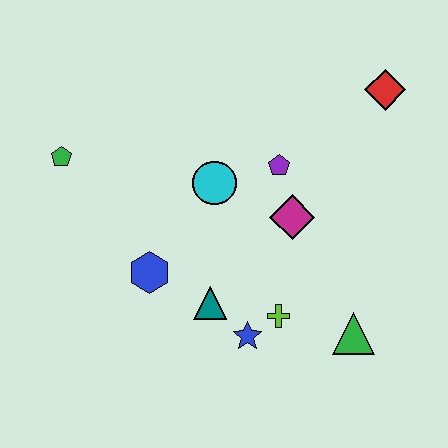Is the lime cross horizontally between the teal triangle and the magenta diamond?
Yes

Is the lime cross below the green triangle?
No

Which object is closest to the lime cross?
The blue star is closest to the lime cross.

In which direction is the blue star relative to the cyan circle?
The blue star is below the cyan circle.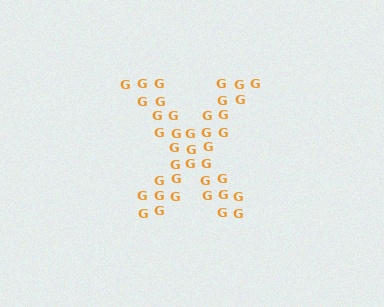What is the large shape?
The large shape is the letter X.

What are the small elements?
The small elements are letter G's.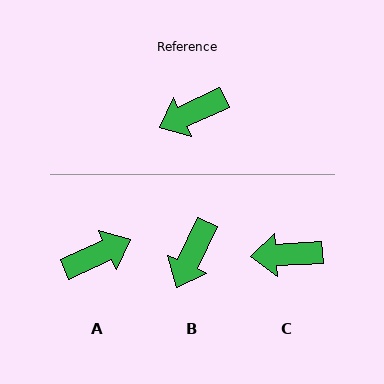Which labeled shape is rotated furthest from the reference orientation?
A, about 179 degrees away.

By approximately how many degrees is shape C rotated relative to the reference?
Approximately 22 degrees clockwise.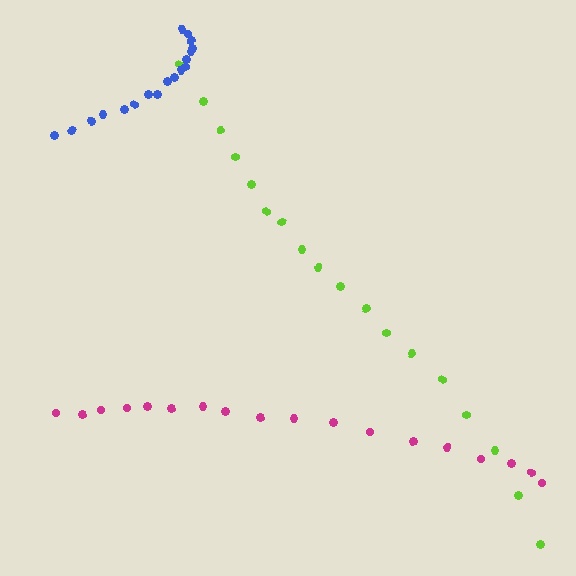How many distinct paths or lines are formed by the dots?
There are 3 distinct paths.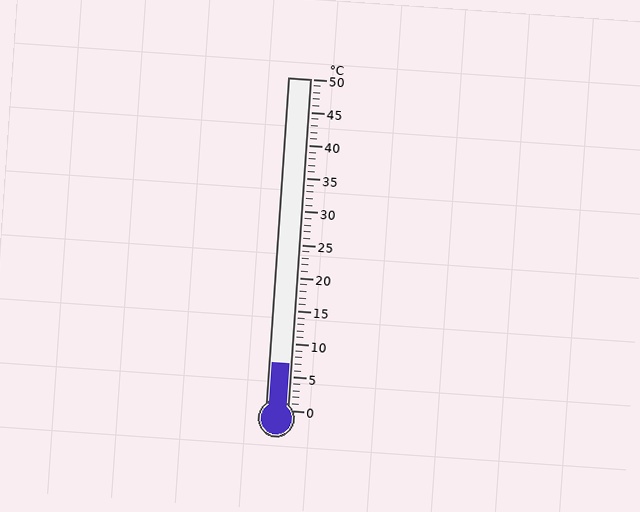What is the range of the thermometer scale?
The thermometer scale ranges from 0°C to 50°C.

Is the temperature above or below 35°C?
The temperature is below 35°C.